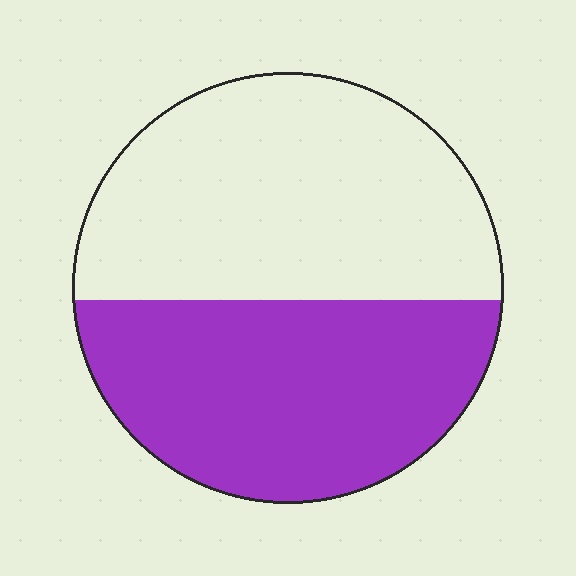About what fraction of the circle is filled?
About one half (1/2).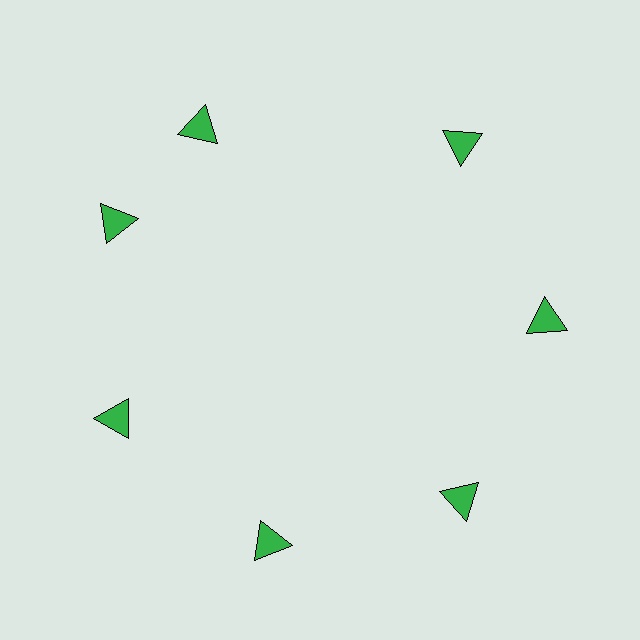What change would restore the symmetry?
The symmetry would be restored by rotating it back into even spacing with its neighbors so that all 7 triangles sit at equal angles and equal distance from the center.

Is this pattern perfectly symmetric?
No. The 7 green triangles are arranged in a ring, but one element near the 12 o'clock position is rotated out of alignment along the ring, breaking the 7-fold rotational symmetry.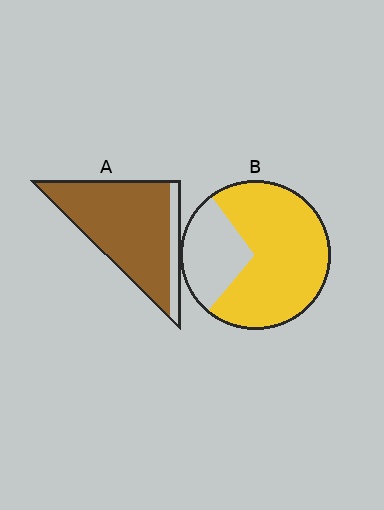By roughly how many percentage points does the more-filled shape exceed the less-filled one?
By roughly 15 percentage points (A over B).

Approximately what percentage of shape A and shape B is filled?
A is approximately 85% and B is approximately 70%.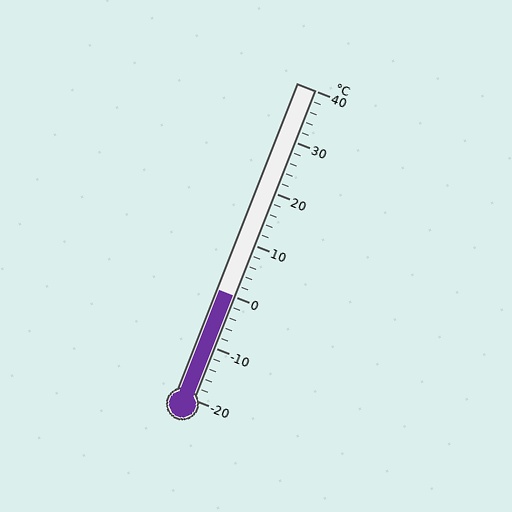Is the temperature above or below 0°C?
The temperature is at 0°C.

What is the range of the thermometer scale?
The thermometer scale ranges from -20°C to 40°C.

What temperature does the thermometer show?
The thermometer shows approximately 0°C.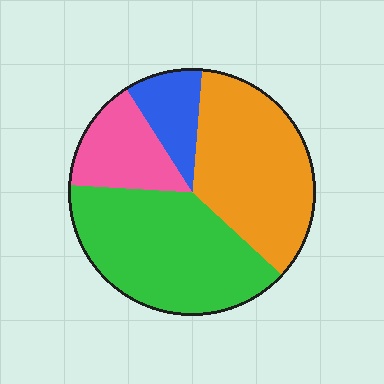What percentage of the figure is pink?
Pink covers about 15% of the figure.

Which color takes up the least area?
Blue, at roughly 10%.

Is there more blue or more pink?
Pink.